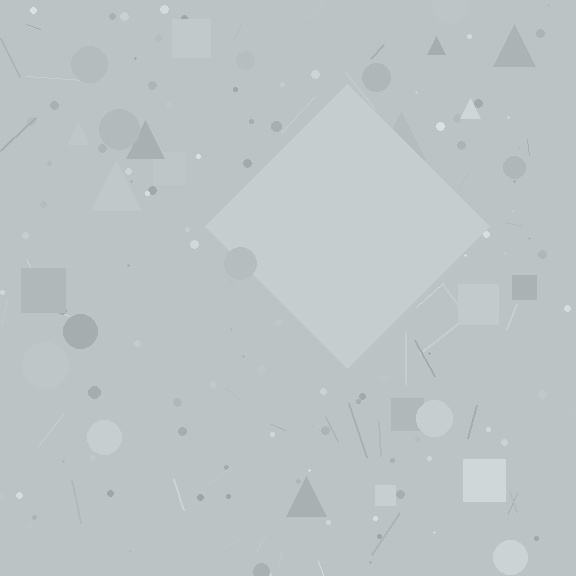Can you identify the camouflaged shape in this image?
The camouflaged shape is a diamond.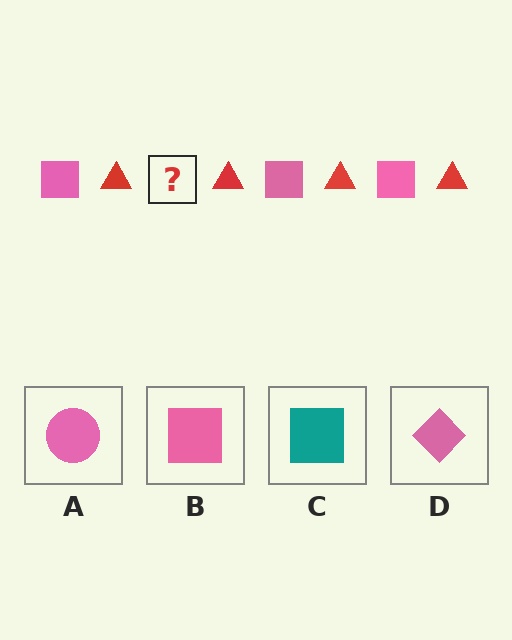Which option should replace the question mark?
Option B.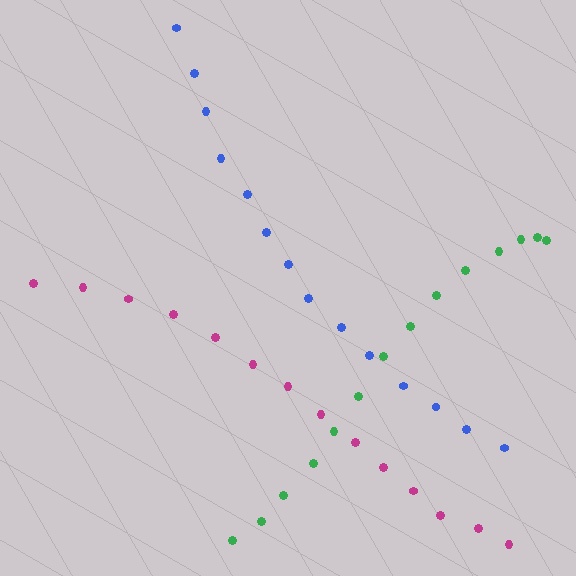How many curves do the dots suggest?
There are 3 distinct paths.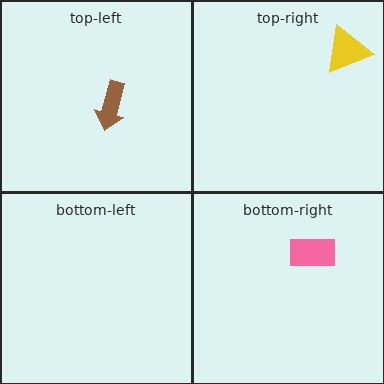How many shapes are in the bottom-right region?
1.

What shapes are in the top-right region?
The yellow triangle.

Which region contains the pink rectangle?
The bottom-right region.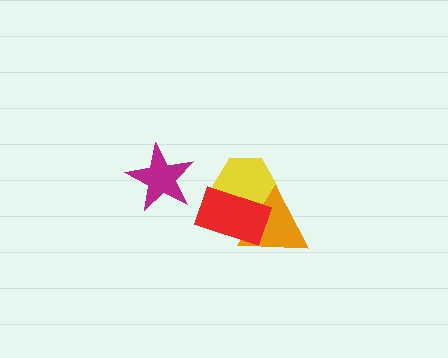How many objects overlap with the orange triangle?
2 objects overlap with the orange triangle.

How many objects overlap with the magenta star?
0 objects overlap with the magenta star.